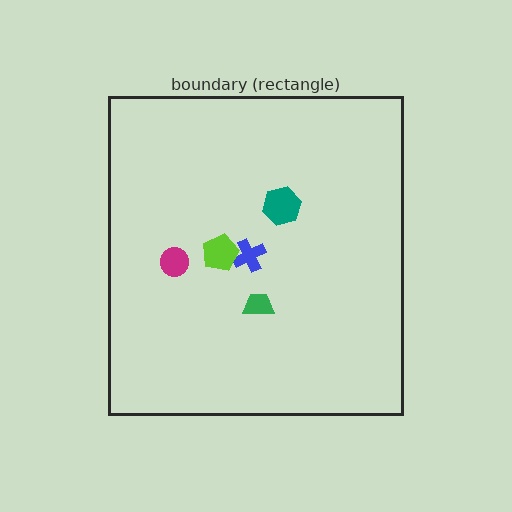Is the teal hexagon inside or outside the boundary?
Inside.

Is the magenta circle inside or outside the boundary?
Inside.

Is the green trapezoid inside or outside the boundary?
Inside.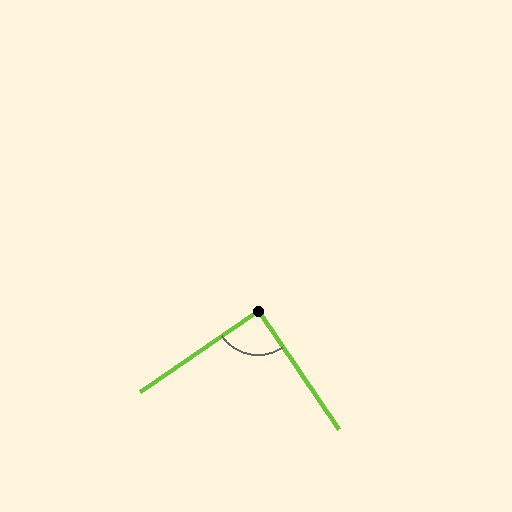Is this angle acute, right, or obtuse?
It is approximately a right angle.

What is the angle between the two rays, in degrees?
Approximately 89 degrees.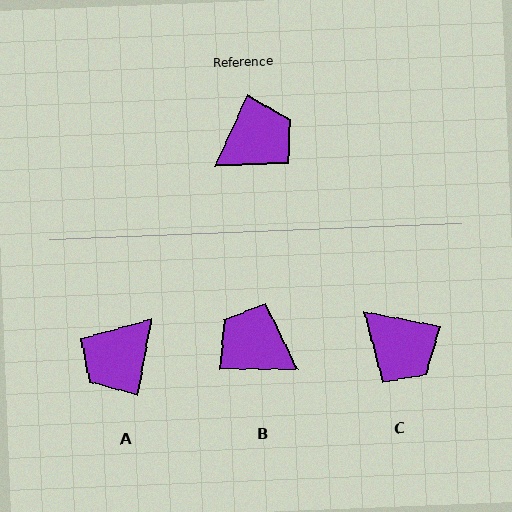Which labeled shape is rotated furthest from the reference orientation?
A, about 166 degrees away.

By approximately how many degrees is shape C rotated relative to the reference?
Approximately 77 degrees clockwise.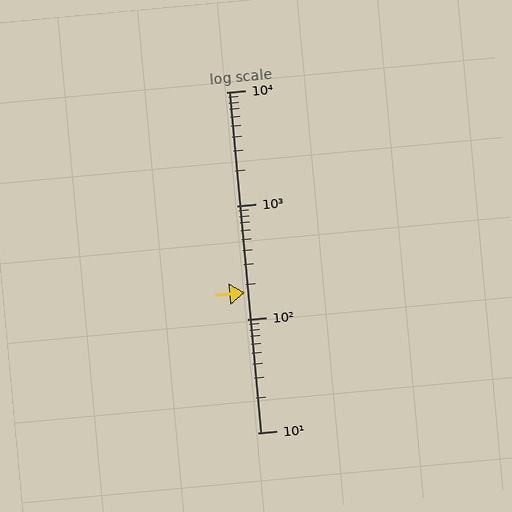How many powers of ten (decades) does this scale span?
The scale spans 3 decades, from 10 to 10000.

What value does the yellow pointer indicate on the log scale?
The pointer indicates approximately 170.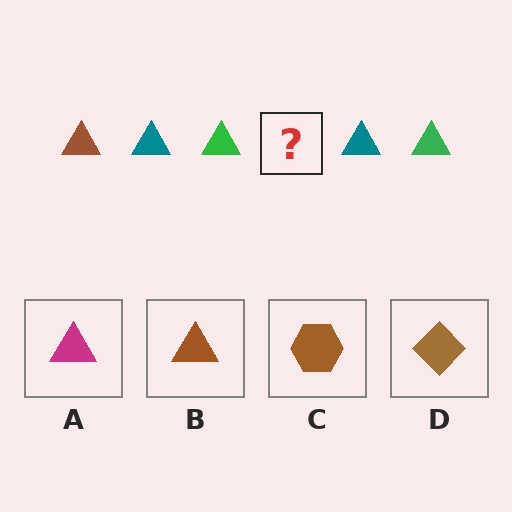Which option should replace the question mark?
Option B.